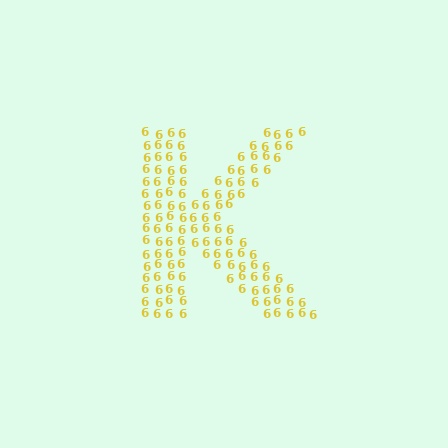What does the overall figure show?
The overall figure shows the letter K.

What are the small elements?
The small elements are digit 6's.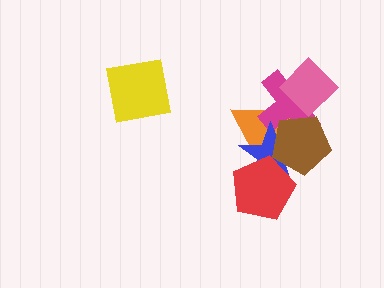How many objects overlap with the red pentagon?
3 objects overlap with the red pentagon.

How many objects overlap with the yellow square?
0 objects overlap with the yellow square.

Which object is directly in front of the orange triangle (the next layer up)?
The magenta cross is directly in front of the orange triangle.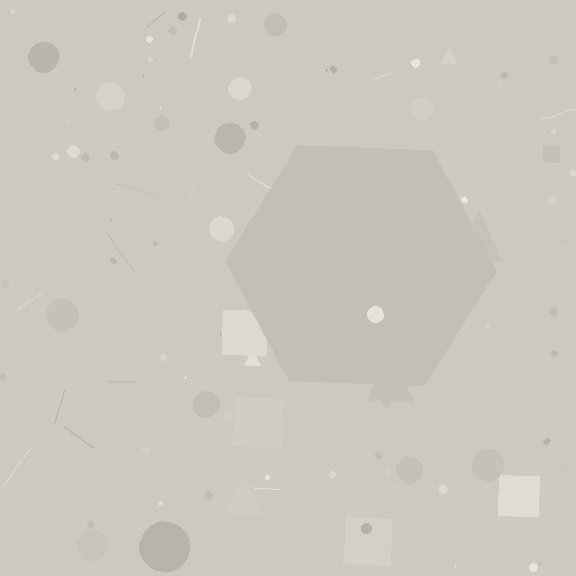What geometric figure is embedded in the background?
A hexagon is embedded in the background.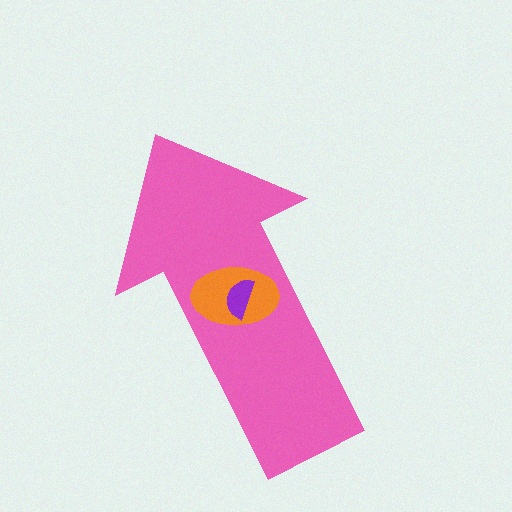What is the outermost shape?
The pink arrow.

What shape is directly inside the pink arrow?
The orange ellipse.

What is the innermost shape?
The purple semicircle.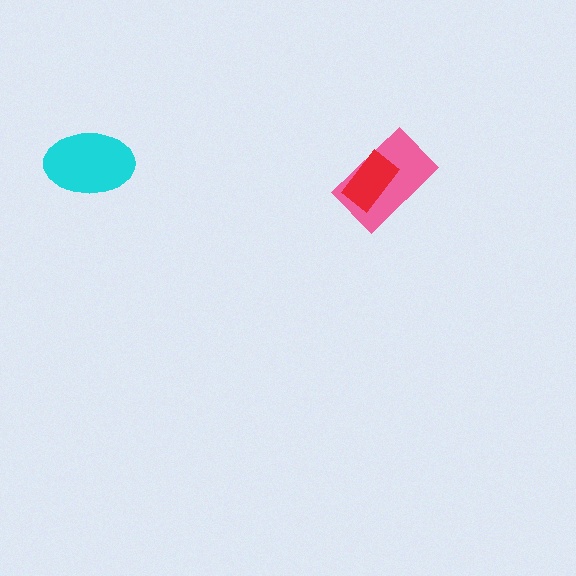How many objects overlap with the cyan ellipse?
0 objects overlap with the cyan ellipse.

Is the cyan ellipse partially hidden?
No, no other shape covers it.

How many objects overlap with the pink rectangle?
1 object overlaps with the pink rectangle.